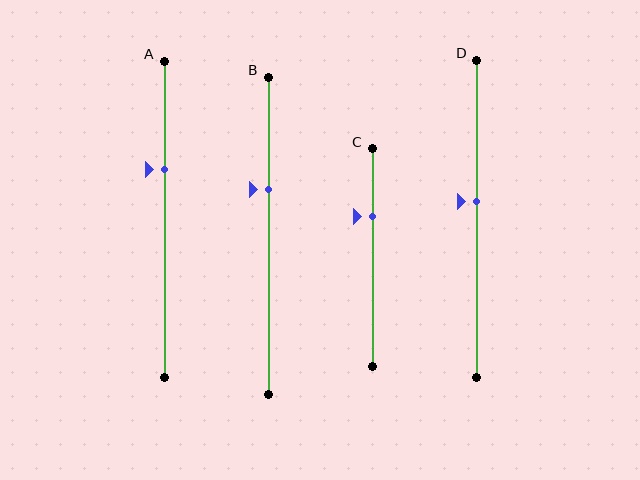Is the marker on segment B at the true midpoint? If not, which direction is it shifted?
No, the marker on segment B is shifted upward by about 15% of the segment length.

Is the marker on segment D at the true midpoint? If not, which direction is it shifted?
No, the marker on segment D is shifted upward by about 5% of the segment length.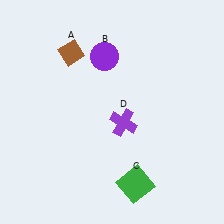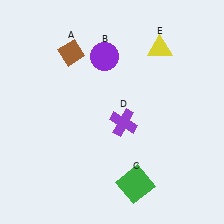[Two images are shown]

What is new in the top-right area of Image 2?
A yellow triangle (E) was added in the top-right area of Image 2.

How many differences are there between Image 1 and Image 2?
There is 1 difference between the two images.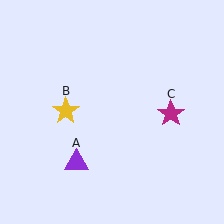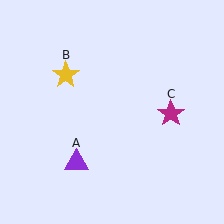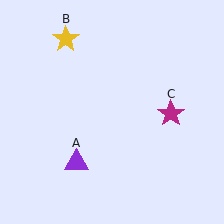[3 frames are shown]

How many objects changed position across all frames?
1 object changed position: yellow star (object B).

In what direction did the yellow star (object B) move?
The yellow star (object B) moved up.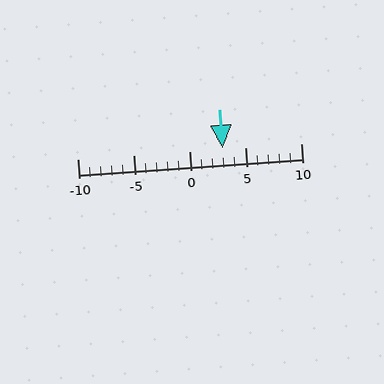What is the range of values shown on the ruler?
The ruler shows values from -10 to 10.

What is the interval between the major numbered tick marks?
The major tick marks are spaced 5 units apart.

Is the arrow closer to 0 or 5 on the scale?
The arrow is closer to 5.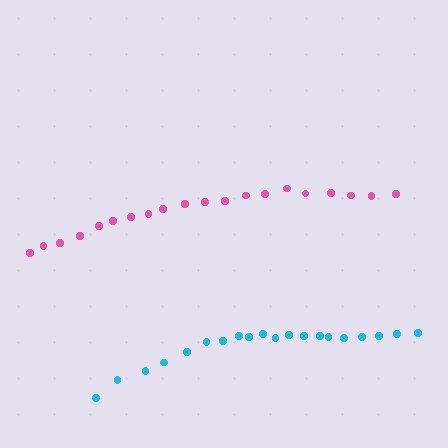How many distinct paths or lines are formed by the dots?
There are 2 distinct paths.